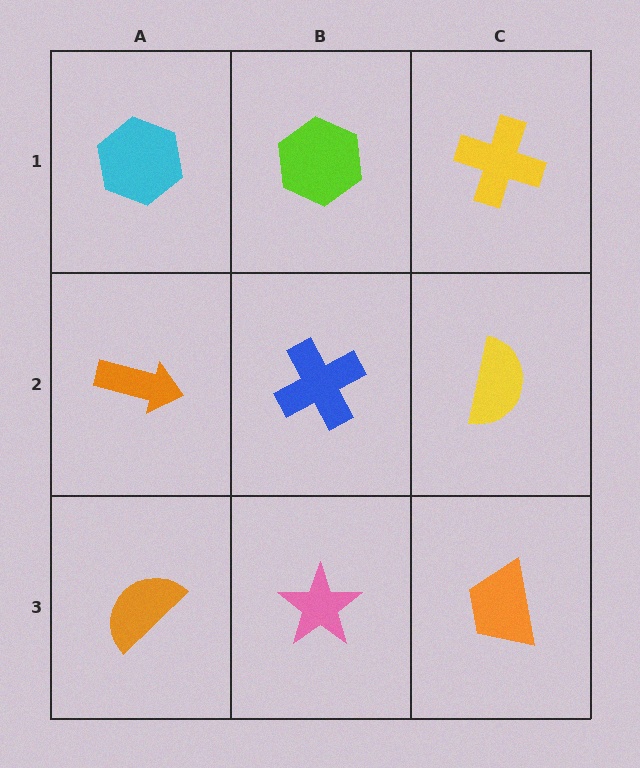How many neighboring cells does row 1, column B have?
3.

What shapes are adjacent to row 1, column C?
A yellow semicircle (row 2, column C), a lime hexagon (row 1, column B).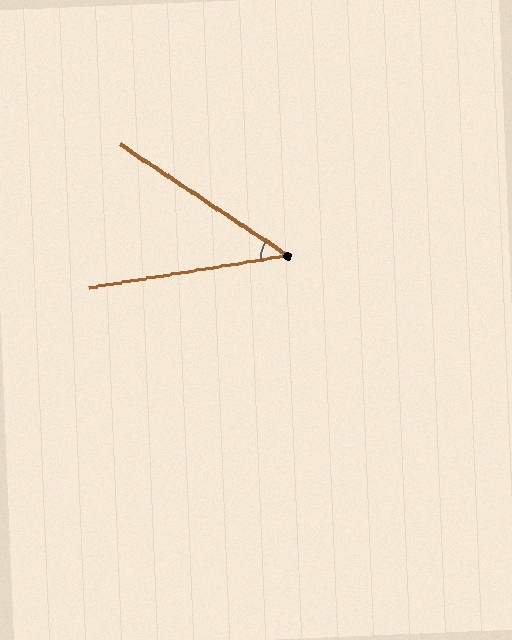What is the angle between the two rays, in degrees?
Approximately 43 degrees.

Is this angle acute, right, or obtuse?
It is acute.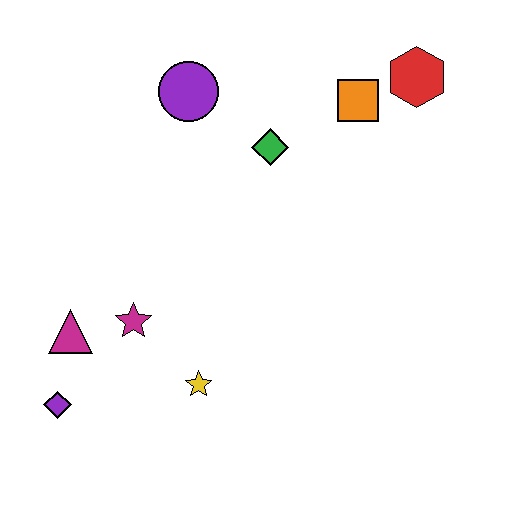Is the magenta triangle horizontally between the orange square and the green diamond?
No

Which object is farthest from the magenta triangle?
The red hexagon is farthest from the magenta triangle.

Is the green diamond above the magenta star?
Yes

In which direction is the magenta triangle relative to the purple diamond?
The magenta triangle is above the purple diamond.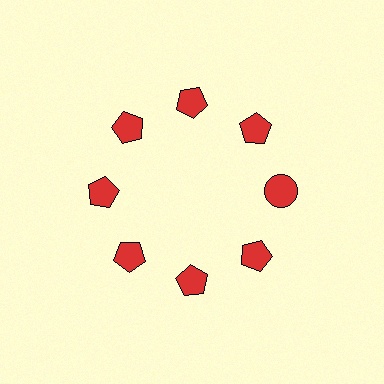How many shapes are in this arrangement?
There are 8 shapes arranged in a ring pattern.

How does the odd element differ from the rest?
It has a different shape: circle instead of pentagon.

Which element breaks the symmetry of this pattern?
The red circle at roughly the 3 o'clock position breaks the symmetry. All other shapes are red pentagons.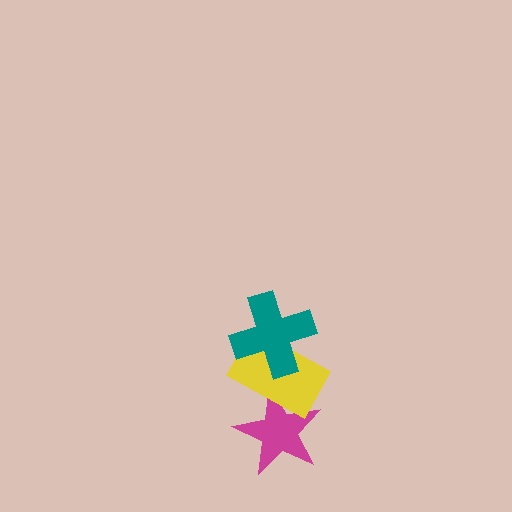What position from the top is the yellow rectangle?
The yellow rectangle is 2nd from the top.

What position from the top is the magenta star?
The magenta star is 3rd from the top.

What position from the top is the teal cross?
The teal cross is 1st from the top.